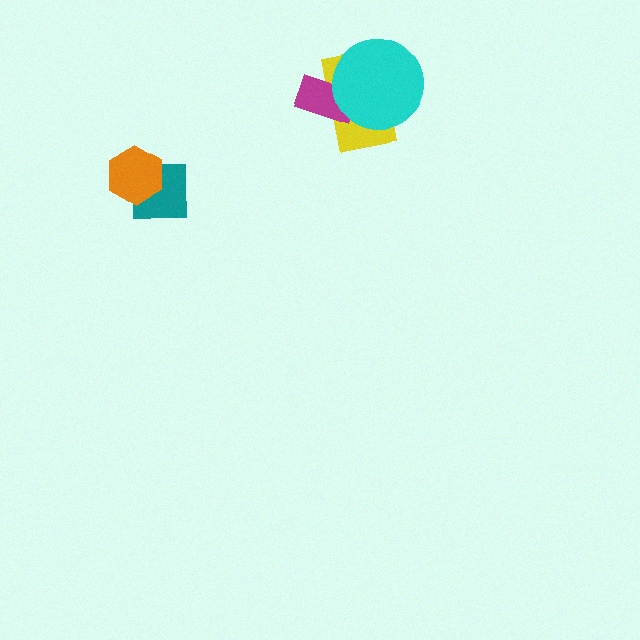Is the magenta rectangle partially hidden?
Yes, it is partially covered by another shape.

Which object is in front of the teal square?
The orange hexagon is in front of the teal square.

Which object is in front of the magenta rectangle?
The cyan circle is in front of the magenta rectangle.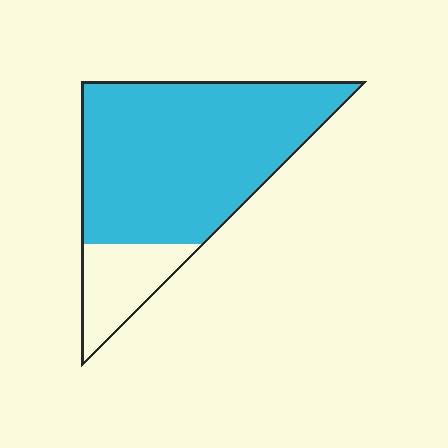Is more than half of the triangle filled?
Yes.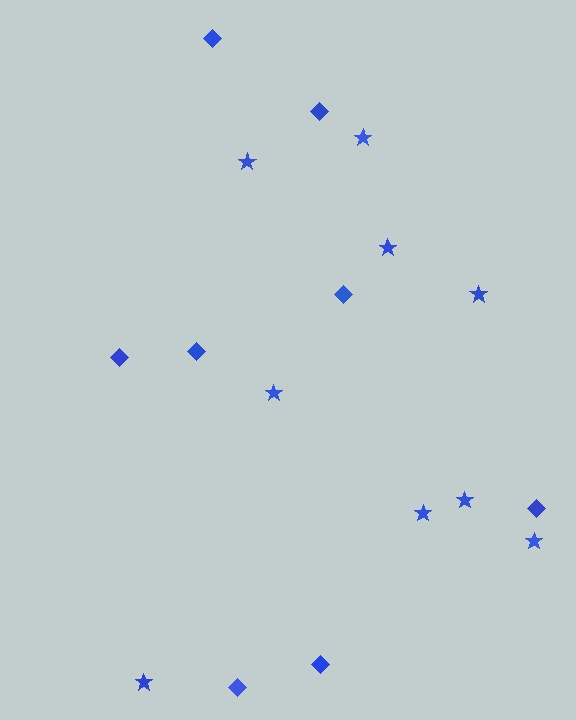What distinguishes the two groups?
There are 2 groups: one group of diamonds (8) and one group of stars (9).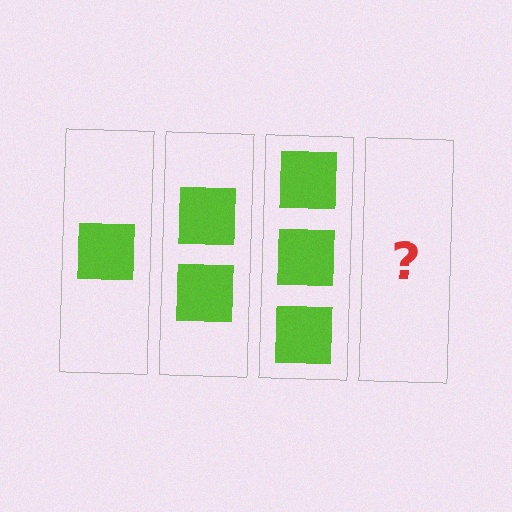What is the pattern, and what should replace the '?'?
The pattern is that each step adds one more square. The '?' should be 4 squares.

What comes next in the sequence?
The next element should be 4 squares.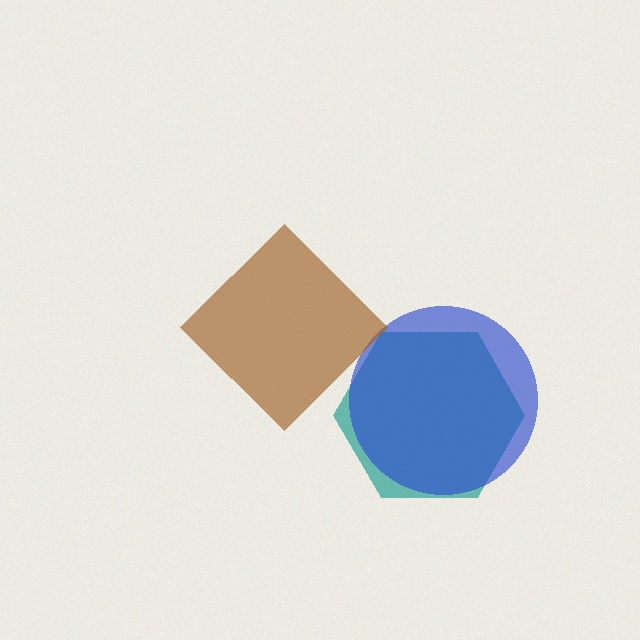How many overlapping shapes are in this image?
There are 3 overlapping shapes in the image.